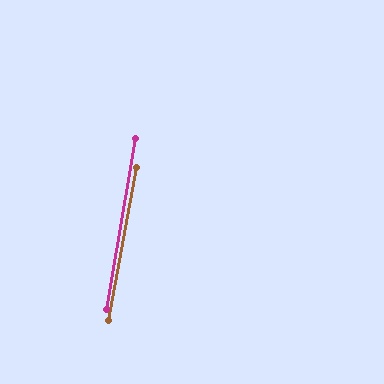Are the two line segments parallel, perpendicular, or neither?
Parallel — their directions differ by only 0.9°.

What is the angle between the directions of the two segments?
Approximately 1 degree.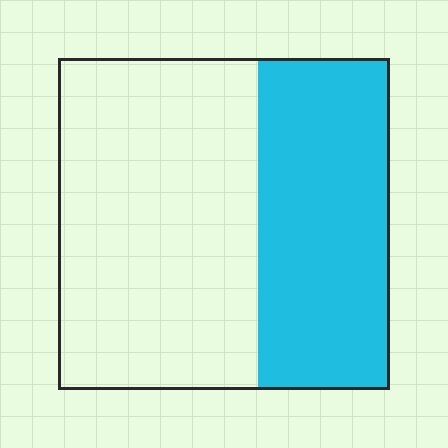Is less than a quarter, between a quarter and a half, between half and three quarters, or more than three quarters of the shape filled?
Between a quarter and a half.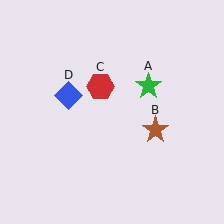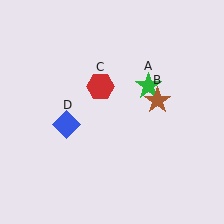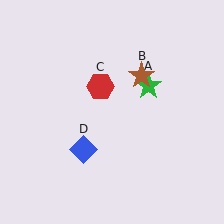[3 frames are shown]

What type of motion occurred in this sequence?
The brown star (object B), blue diamond (object D) rotated counterclockwise around the center of the scene.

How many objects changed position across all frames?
2 objects changed position: brown star (object B), blue diamond (object D).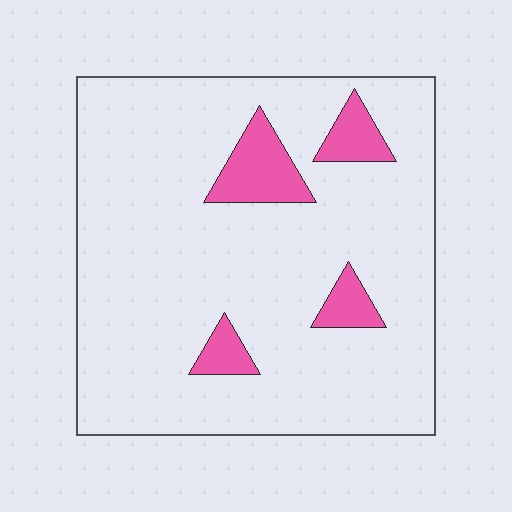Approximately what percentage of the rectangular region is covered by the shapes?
Approximately 10%.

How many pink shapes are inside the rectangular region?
4.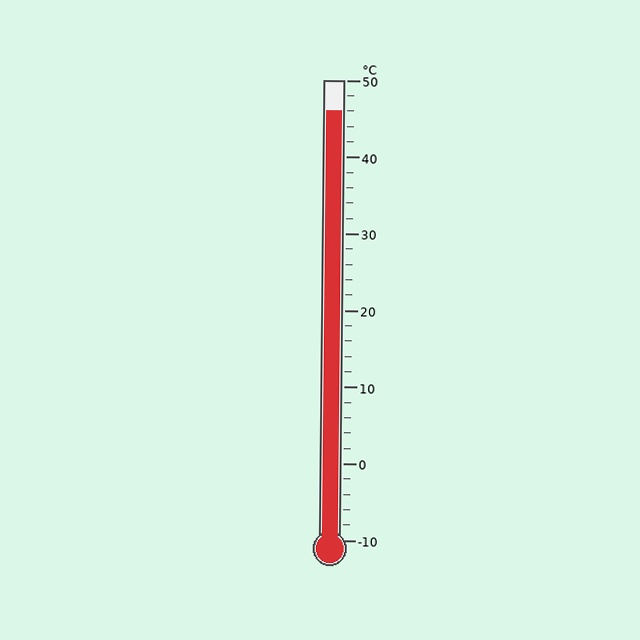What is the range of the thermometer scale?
The thermometer scale ranges from -10°C to 50°C.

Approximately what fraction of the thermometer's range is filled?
The thermometer is filled to approximately 95% of its range.